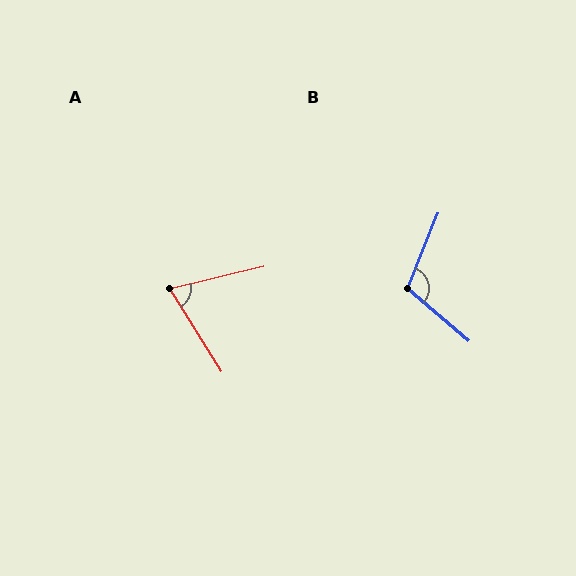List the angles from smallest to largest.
A (71°), B (109°).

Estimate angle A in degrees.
Approximately 71 degrees.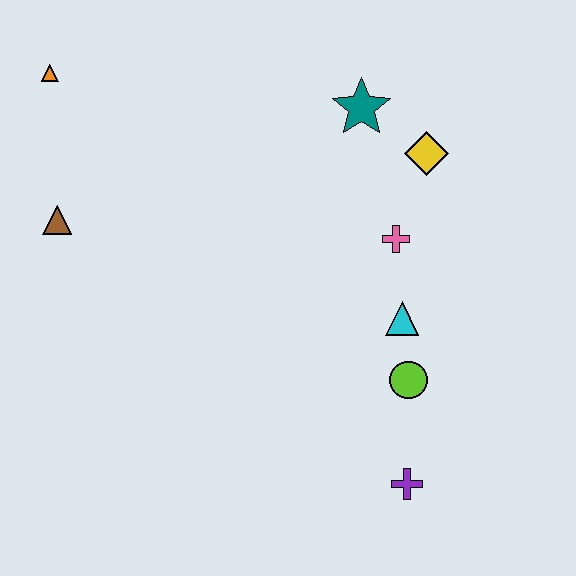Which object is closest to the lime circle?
The cyan triangle is closest to the lime circle.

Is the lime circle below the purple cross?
No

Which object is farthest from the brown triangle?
The purple cross is farthest from the brown triangle.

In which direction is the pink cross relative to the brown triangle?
The pink cross is to the right of the brown triangle.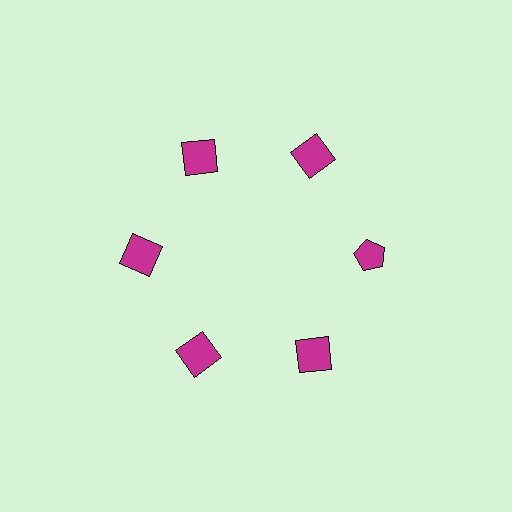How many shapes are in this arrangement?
There are 6 shapes arranged in a ring pattern.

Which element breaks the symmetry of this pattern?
The magenta pentagon at roughly the 3 o'clock position breaks the symmetry. All other shapes are magenta squares.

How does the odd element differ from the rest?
It has a different shape: pentagon instead of square.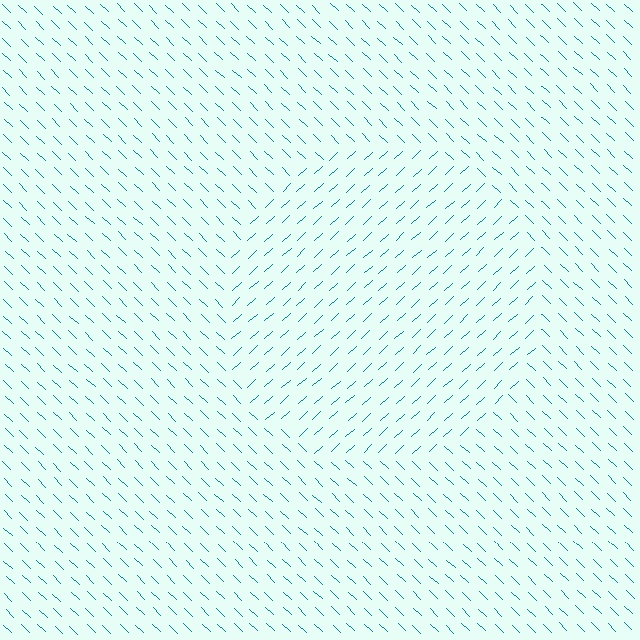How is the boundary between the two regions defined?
The boundary is defined purely by a change in line orientation (approximately 86 degrees difference). All lines are the same color and thickness.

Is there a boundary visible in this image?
Yes, there is a texture boundary formed by a change in line orientation.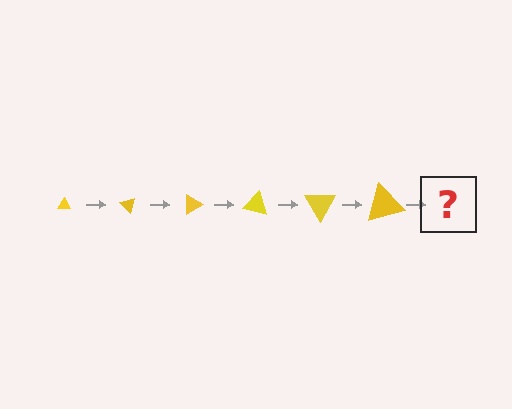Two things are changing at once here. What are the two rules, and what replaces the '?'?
The two rules are that the triangle grows larger each step and it rotates 45 degrees each step. The '?' should be a triangle, larger than the previous one and rotated 270 degrees from the start.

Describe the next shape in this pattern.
It should be a triangle, larger than the previous one and rotated 270 degrees from the start.